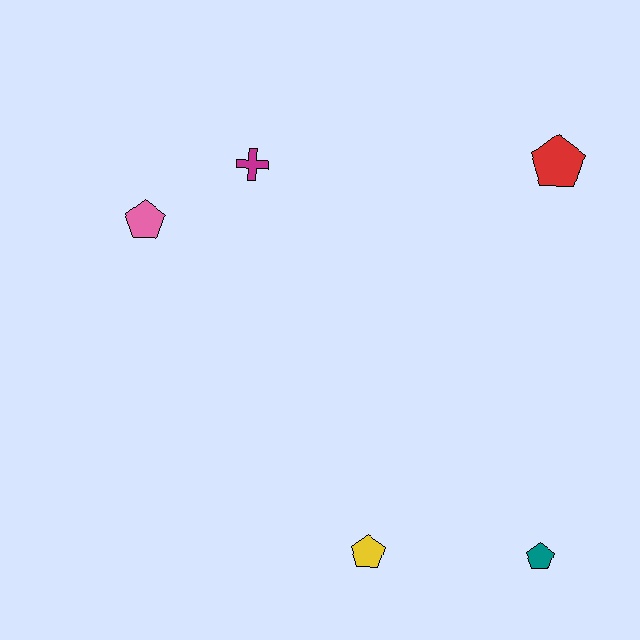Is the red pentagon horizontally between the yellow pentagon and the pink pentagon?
No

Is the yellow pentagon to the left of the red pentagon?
Yes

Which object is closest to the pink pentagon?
The magenta cross is closest to the pink pentagon.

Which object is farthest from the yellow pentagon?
The red pentagon is farthest from the yellow pentagon.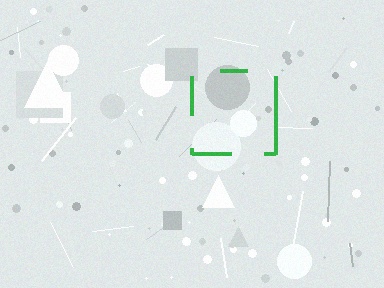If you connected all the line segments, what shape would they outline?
They would outline a square.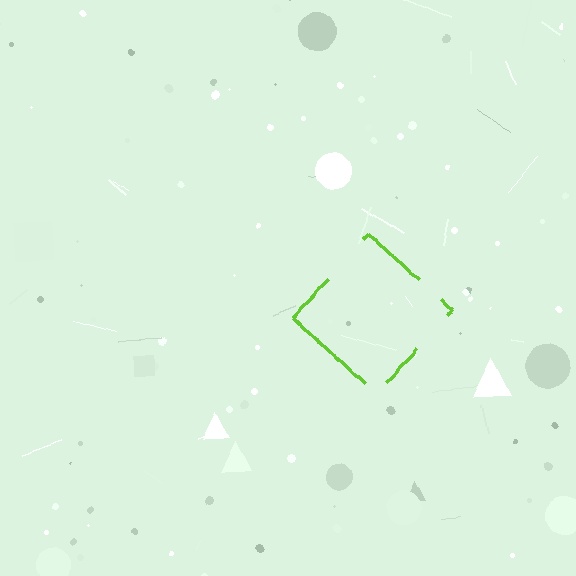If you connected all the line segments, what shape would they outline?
They would outline a diamond.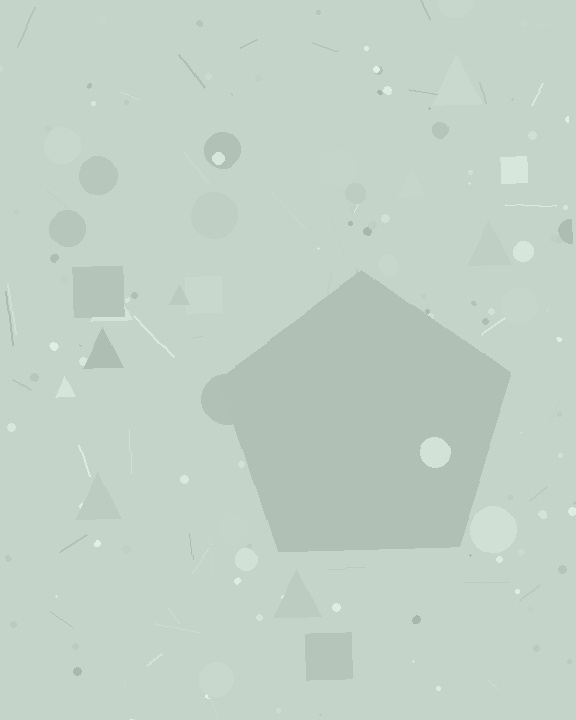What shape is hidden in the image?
A pentagon is hidden in the image.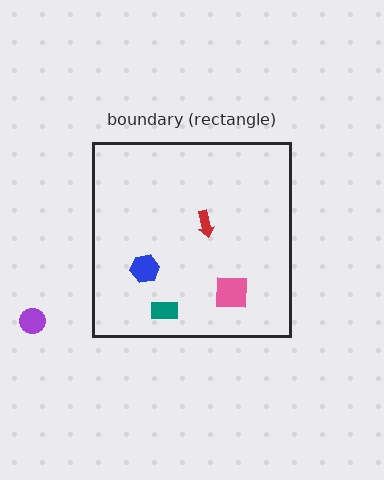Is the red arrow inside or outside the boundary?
Inside.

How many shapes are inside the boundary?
4 inside, 1 outside.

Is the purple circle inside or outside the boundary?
Outside.